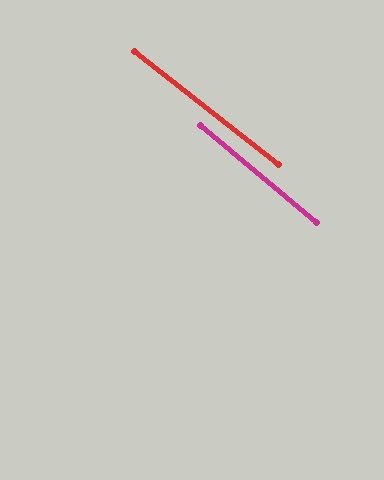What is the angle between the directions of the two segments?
Approximately 2 degrees.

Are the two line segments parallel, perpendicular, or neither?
Parallel — their directions differ by only 1.9°.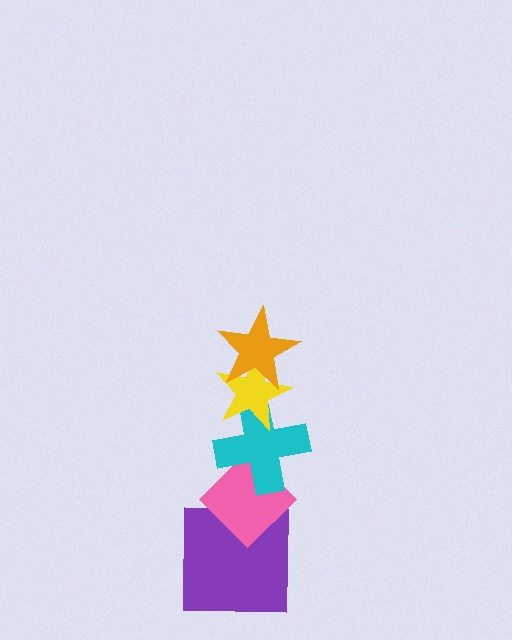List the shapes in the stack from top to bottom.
From top to bottom: the orange star, the yellow star, the cyan cross, the pink diamond, the purple square.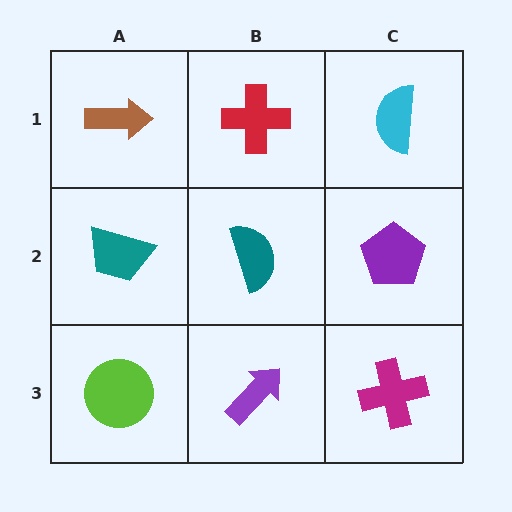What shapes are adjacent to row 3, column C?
A purple pentagon (row 2, column C), a purple arrow (row 3, column B).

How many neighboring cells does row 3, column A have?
2.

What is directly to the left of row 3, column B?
A lime circle.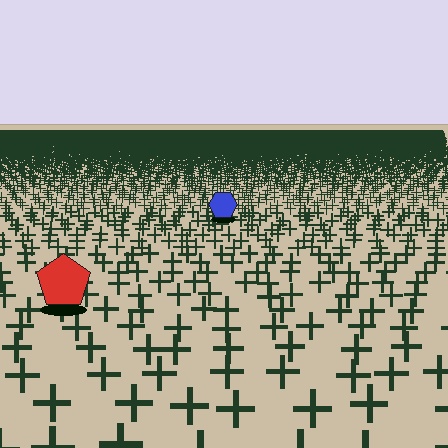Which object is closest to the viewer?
The red pentagon is closest. The texture marks near it are larger and more spread out.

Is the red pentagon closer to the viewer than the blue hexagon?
Yes. The red pentagon is closer — you can tell from the texture gradient: the ground texture is coarser near it.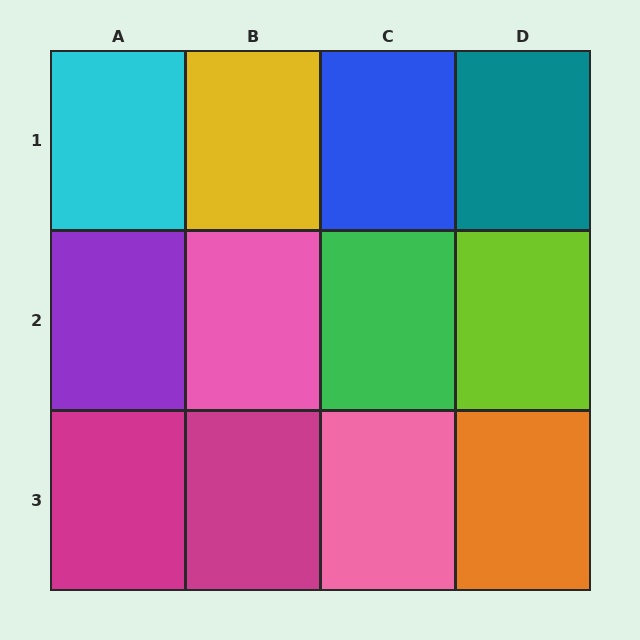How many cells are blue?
1 cell is blue.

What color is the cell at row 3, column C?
Pink.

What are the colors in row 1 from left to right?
Cyan, yellow, blue, teal.